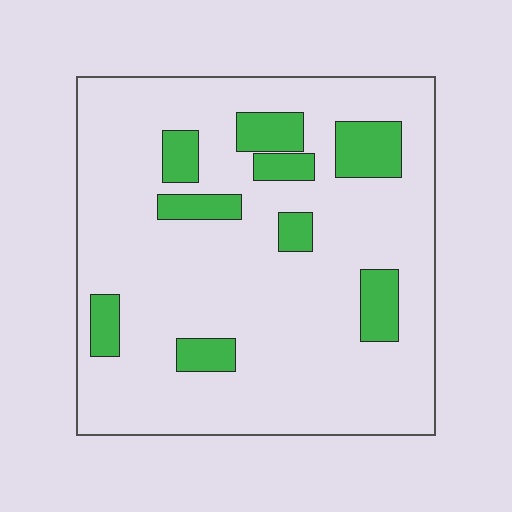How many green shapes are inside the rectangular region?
9.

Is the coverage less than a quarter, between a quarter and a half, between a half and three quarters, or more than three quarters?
Less than a quarter.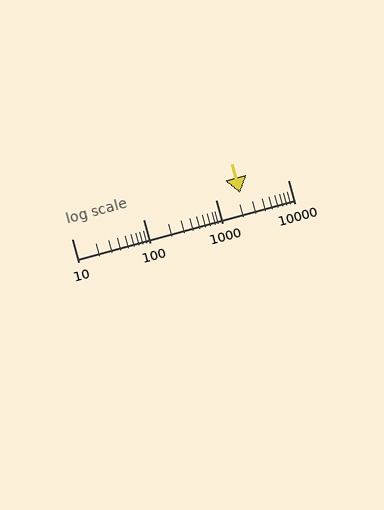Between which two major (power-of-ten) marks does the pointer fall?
The pointer is between 1000 and 10000.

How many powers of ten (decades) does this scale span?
The scale spans 3 decades, from 10 to 10000.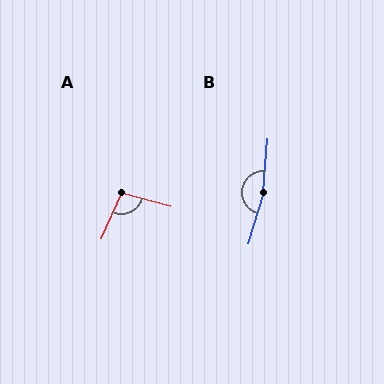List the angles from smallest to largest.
A (98°), B (168°).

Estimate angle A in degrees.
Approximately 98 degrees.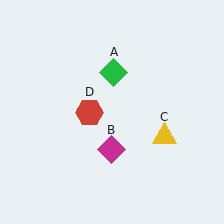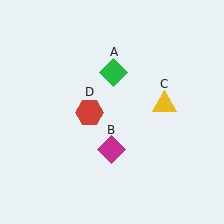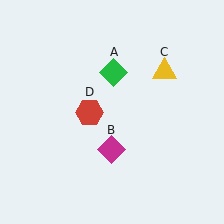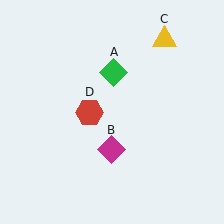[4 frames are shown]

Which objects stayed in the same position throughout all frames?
Green diamond (object A) and magenta diamond (object B) and red hexagon (object D) remained stationary.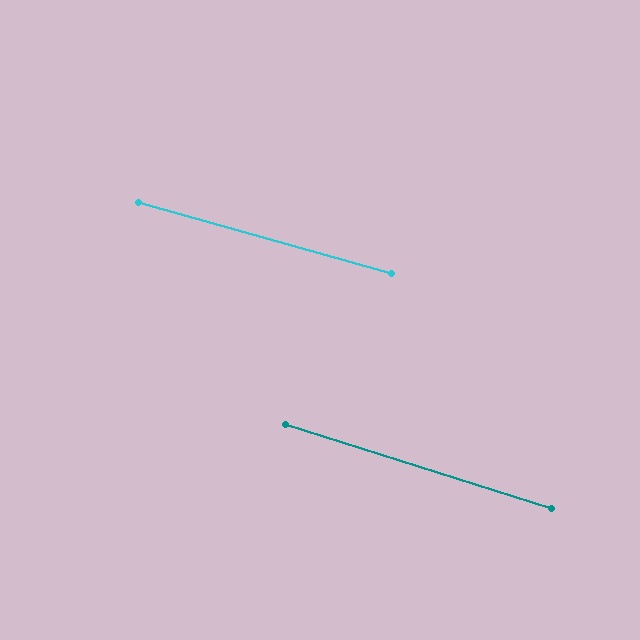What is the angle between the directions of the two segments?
Approximately 2 degrees.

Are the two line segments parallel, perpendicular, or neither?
Parallel — their directions differ by only 1.8°.